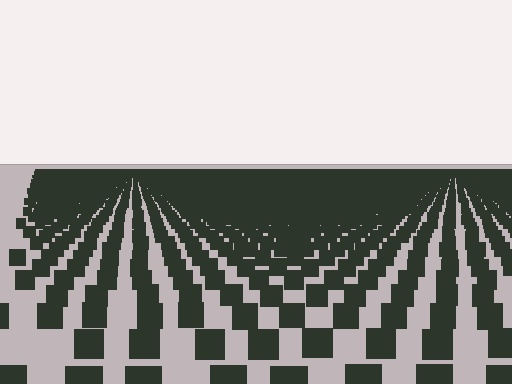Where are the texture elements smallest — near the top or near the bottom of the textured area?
Near the top.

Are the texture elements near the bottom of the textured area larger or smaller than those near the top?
Larger. Near the bottom, elements are closer to the viewer and appear at a bigger on-screen size.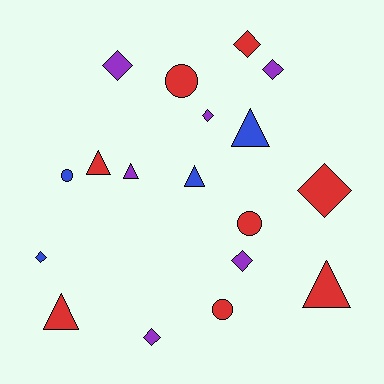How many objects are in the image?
There are 18 objects.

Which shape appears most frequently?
Diamond, with 8 objects.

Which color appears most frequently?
Red, with 8 objects.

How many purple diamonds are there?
There are 5 purple diamonds.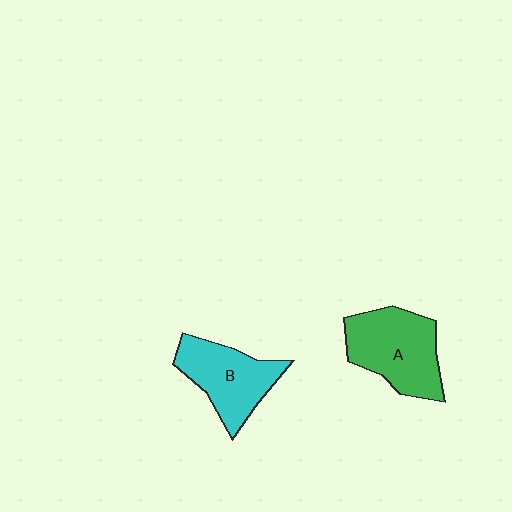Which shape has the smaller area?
Shape B (cyan).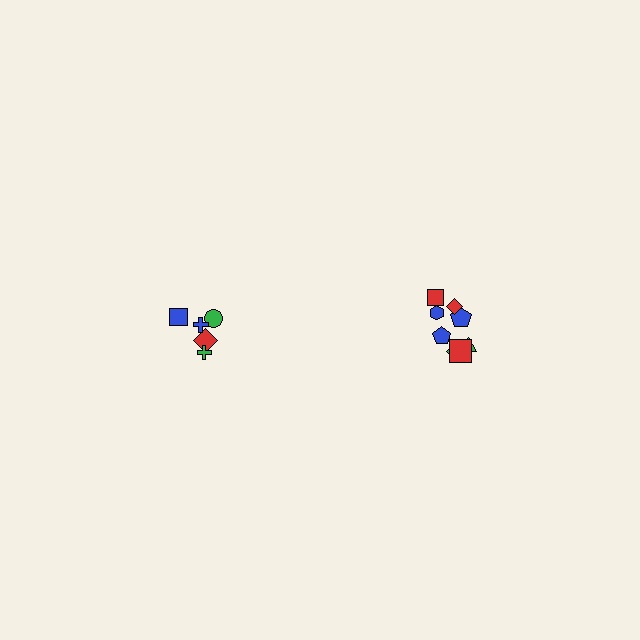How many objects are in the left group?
There are 5 objects.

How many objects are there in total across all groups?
There are 13 objects.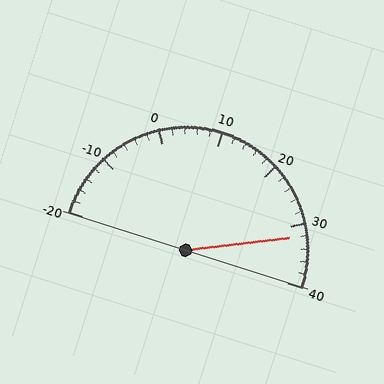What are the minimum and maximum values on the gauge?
The gauge ranges from -20 to 40.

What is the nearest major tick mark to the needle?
The nearest major tick mark is 30.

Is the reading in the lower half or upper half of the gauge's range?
The reading is in the upper half of the range (-20 to 40).